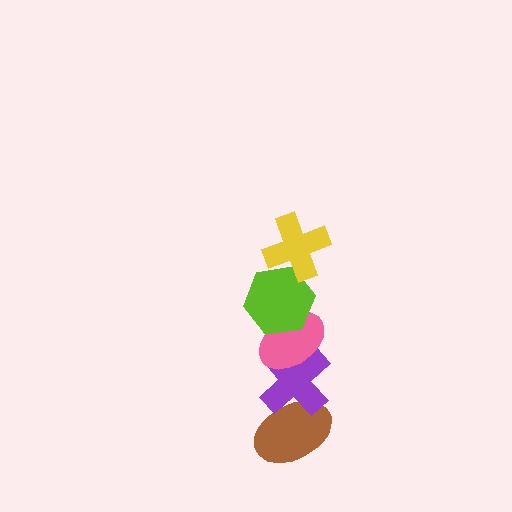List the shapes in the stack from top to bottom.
From top to bottom: the yellow cross, the lime hexagon, the pink ellipse, the purple cross, the brown ellipse.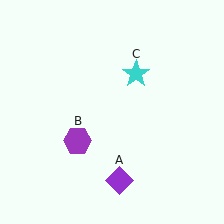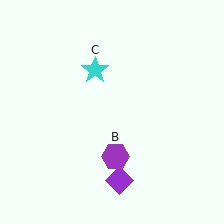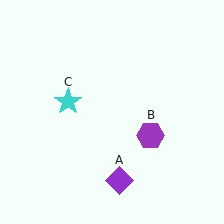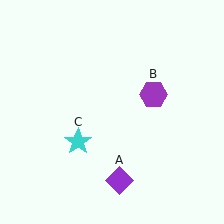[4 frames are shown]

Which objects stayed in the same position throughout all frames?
Purple diamond (object A) remained stationary.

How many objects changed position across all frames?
2 objects changed position: purple hexagon (object B), cyan star (object C).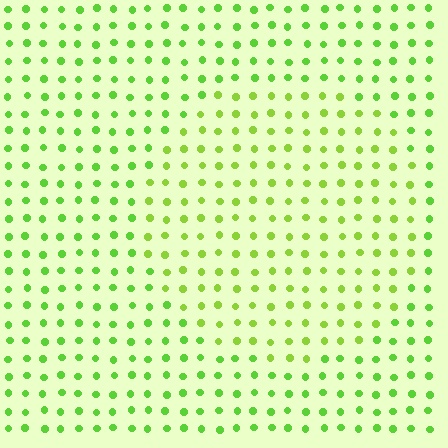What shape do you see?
I see a circle.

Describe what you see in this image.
The image is filled with small lime elements in a uniform arrangement. A circle-shaped region is visible where the elements are tinted to a slightly different hue, forming a subtle color boundary.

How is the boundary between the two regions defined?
The boundary is defined purely by a slight shift in hue (about 19 degrees). Spacing, size, and orientation are identical on both sides.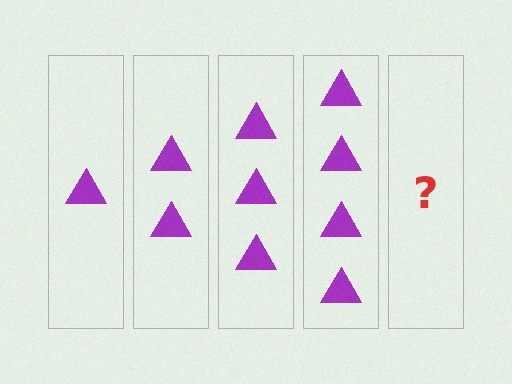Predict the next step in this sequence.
The next step is 5 triangles.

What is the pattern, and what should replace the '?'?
The pattern is that each step adds one more triangle. The '?' should be 5 triangles.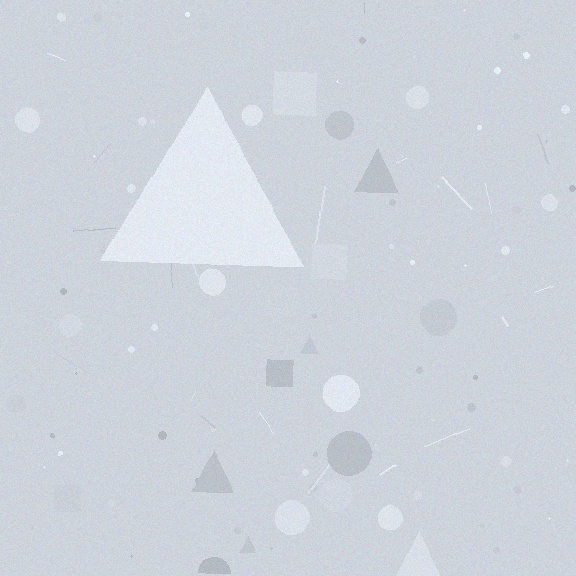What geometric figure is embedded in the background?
A triangle is embedded in the background.